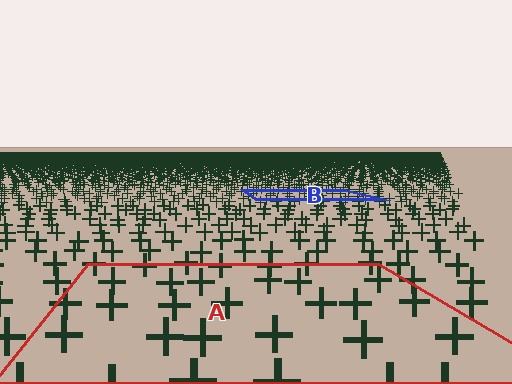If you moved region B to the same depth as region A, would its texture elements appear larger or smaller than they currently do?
They would appear larger. At a closer depth, the same texture elements are projected at a bigger on-screen size.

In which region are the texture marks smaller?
The texture marks are smaller in region B, because it is farther away.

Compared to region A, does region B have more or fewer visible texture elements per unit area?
Region B has more texture elements per unit area — they are packed more densely because it is farther away.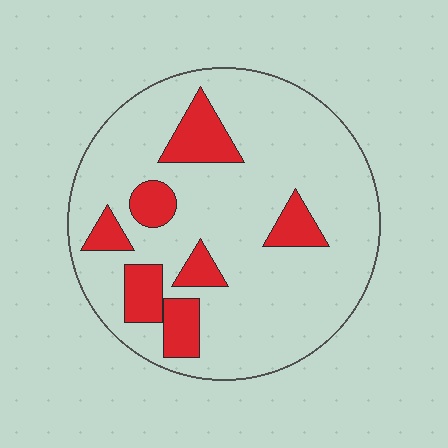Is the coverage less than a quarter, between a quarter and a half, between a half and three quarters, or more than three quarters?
Less than a quarter.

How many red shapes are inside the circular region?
7.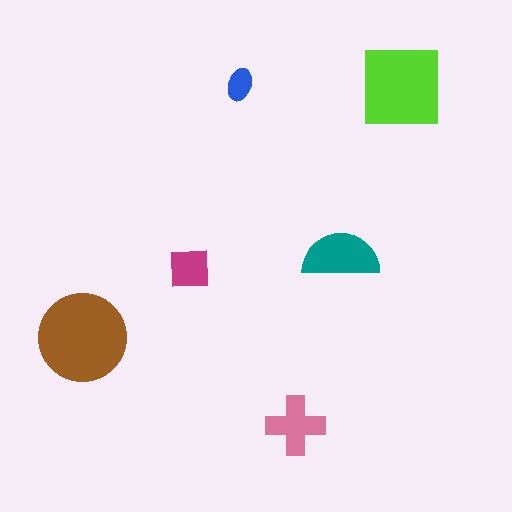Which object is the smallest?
The blue ellipse.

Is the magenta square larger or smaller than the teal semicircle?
Smaller.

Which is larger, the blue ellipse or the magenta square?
The magenta square.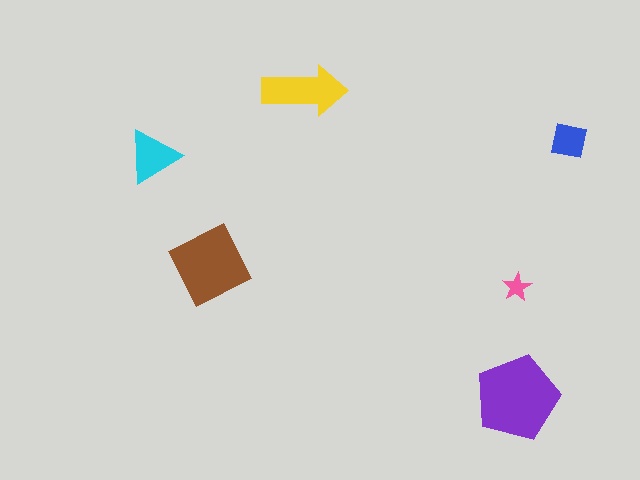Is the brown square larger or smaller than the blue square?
Larger.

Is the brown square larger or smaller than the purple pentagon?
Smaller.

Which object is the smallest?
The pink star.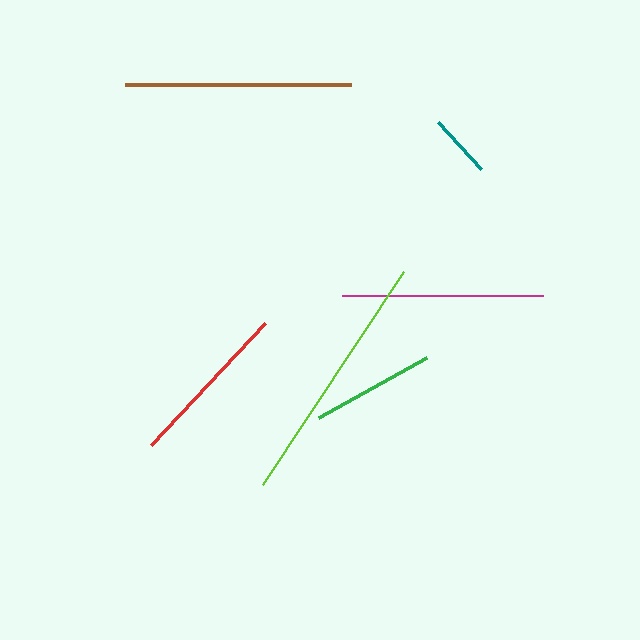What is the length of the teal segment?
The teal segment is approximately 63 pixels long.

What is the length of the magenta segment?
The magenta segment is approximately 201 pixels long.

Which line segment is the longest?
The lime line is the longest at approximately 256 pixels.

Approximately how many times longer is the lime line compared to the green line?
The lime line is approximately 2.1 times the length of the green line.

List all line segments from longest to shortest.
From longest to shortest: lime, brown, magenta, red, green, teal.